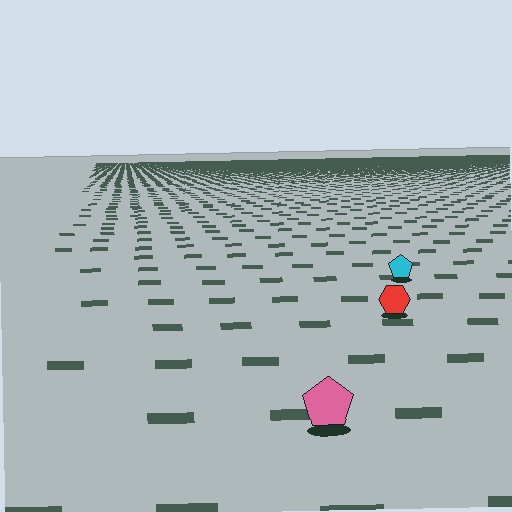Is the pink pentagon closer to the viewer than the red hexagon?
Yes. The pink pentagon is closer — you can tell from the texture gradient: the ground texture is coarser near it.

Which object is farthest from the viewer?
The cyan pentagon is farthest from the viewer. It appears smaller and the ground texture around it is denser.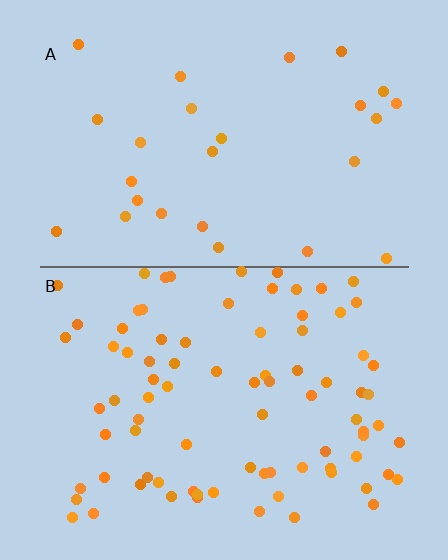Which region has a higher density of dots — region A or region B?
B (the bottom).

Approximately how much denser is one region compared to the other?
Approximately 3.1× — region B over region A.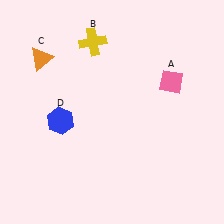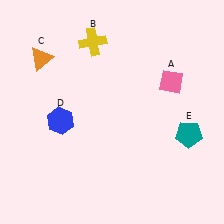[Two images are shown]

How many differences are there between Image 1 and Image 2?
There is 1 difference between the two images.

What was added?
A teal pentagon (E) was added in Image 2.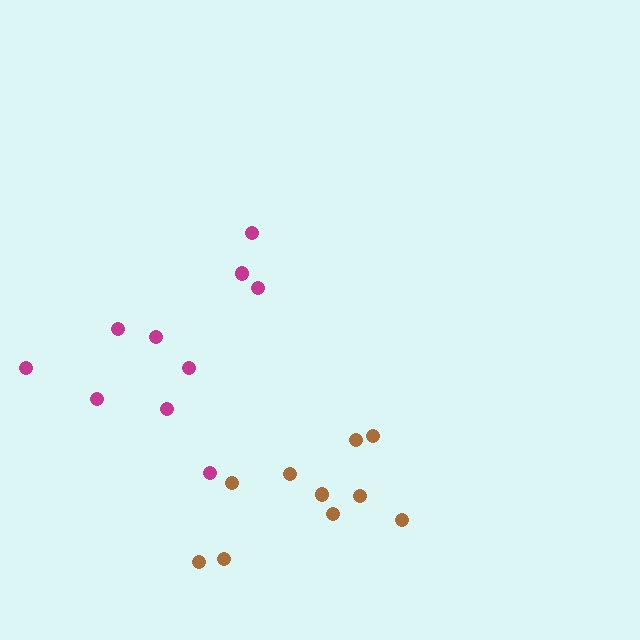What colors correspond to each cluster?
The clusters are colored: brown, magenta.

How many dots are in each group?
Group 1: 10 dots, Group 2: 10 dots (20 total).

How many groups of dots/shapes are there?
There are 2 groups.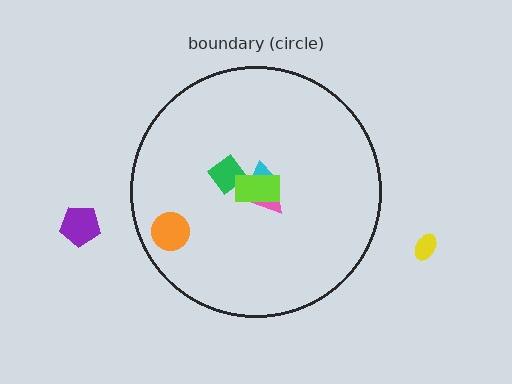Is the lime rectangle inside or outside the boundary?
Inside.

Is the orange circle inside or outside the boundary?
Inside.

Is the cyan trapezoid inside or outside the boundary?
Inside.